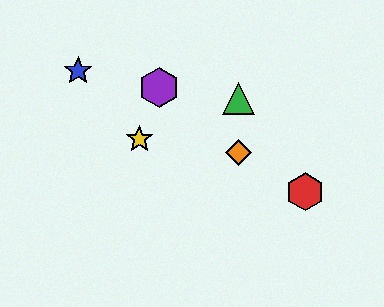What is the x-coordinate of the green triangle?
The green triangle is at x≈239.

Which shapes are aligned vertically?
The green triangle, the orange diamond are aligned vertically.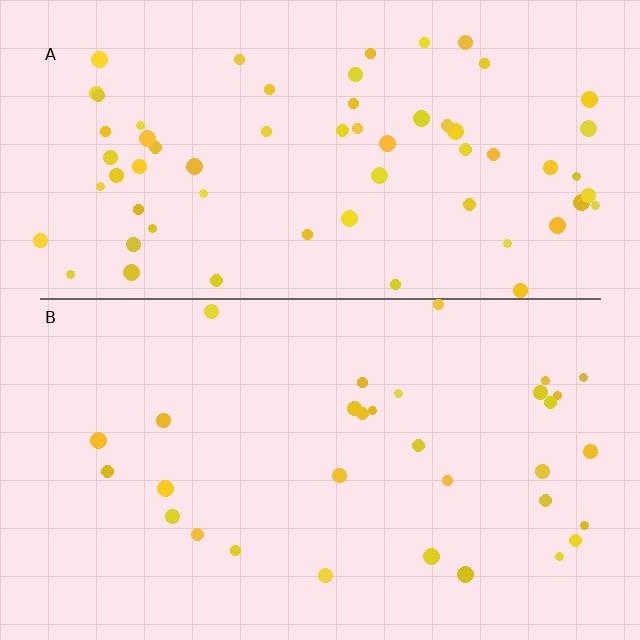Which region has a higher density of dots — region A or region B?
A (the top).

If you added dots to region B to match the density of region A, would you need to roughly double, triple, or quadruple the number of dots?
Approximately double.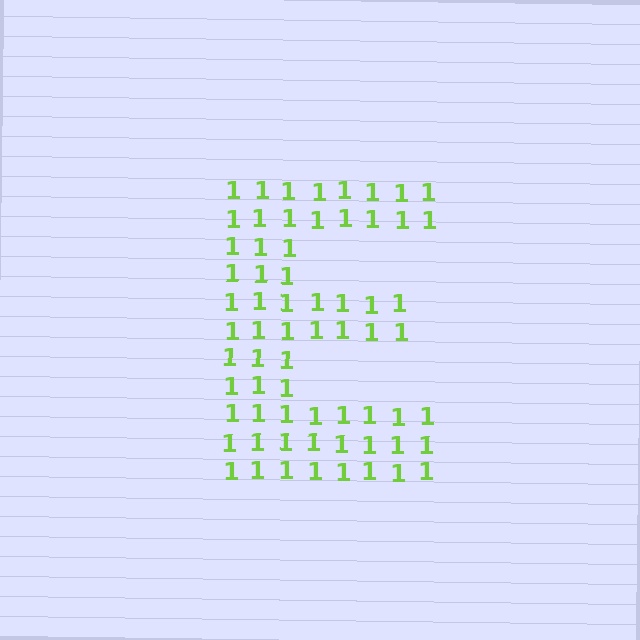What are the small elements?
The small elements are digit 1's.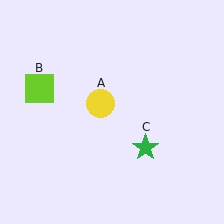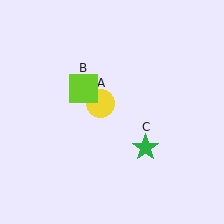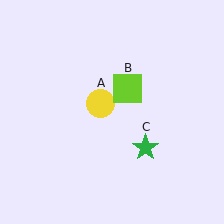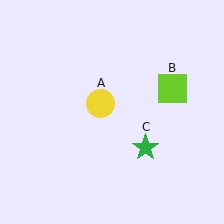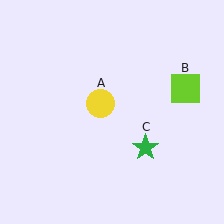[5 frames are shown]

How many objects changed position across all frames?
1 object changed position: lime square (object B).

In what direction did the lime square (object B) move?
The lime square (object B) moved right.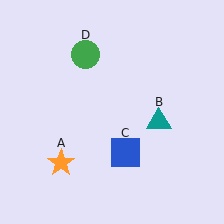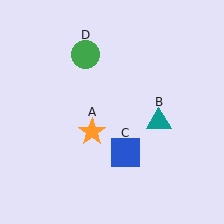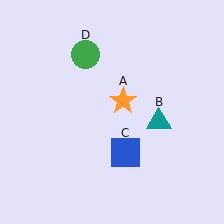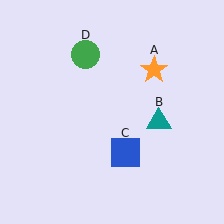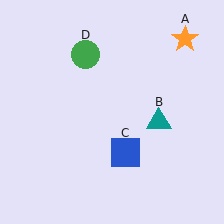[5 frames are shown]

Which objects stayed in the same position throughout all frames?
Teal triangle (object B) and blue square (object C) and green circle (object D) remained stationary.